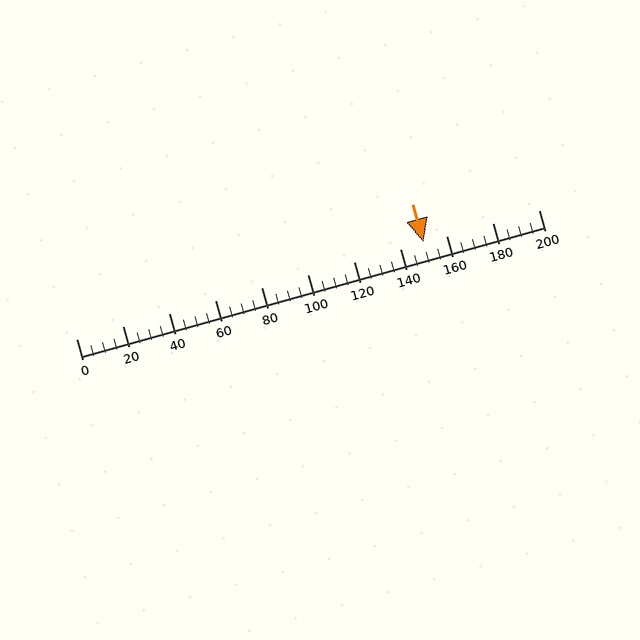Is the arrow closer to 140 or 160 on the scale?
The arrow is closer to 160.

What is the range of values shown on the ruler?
The ruler shows values from 0 to 200.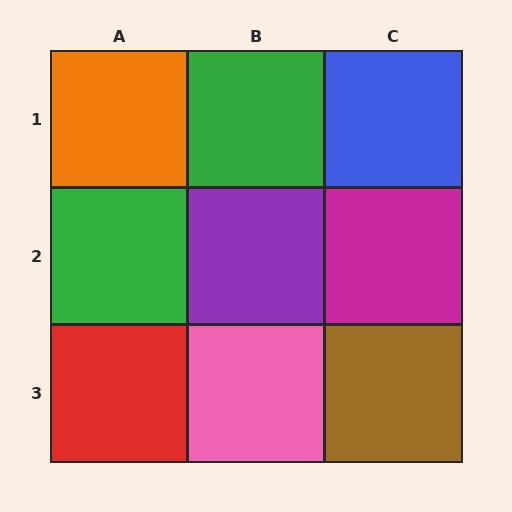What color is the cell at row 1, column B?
Green.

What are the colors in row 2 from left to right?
Green, purple, magenta.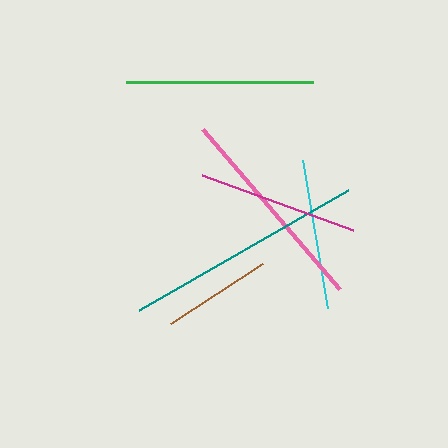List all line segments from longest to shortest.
From longest to shortest: teal, pink, green, magenta, cyan, brown.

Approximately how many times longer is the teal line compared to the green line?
The teal line is approximately 1.3 times the length of the green line.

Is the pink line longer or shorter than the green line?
The pink line is longer than the green line.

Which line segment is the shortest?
The brown line is the shortest at approximately 110 pixels.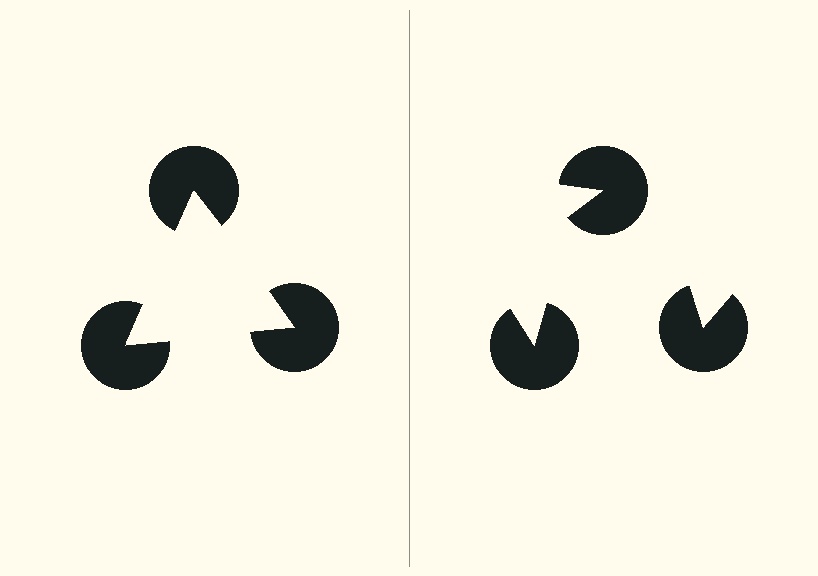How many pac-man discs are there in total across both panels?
6 — 3 on each side.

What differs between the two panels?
The pac-man discs are positioned identically on both sides; only the wedge orientations differ. On the left they align to a triangle; on the right they are misaligned.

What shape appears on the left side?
An illusory triangle.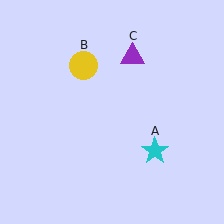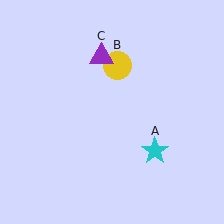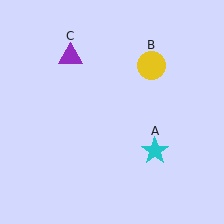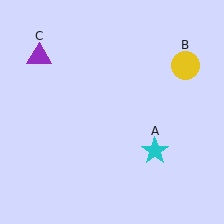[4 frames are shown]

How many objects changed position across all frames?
2 objects changed position: yellow circle (object B), purple triangle (object C).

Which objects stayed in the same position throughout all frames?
Cyan star (object A) remained stationary.